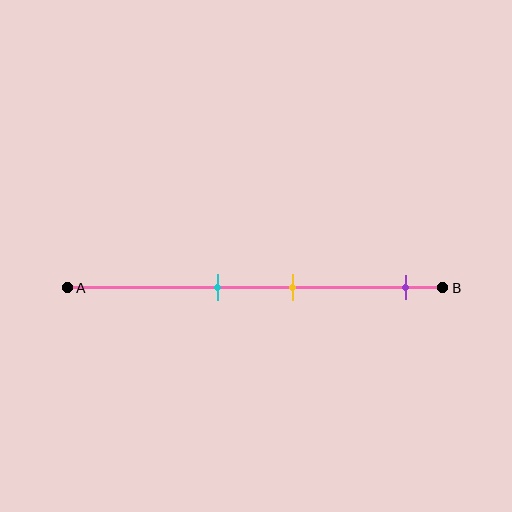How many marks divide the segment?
There are 3 marks dividing the segment.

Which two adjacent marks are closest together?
The cyan and yellow marks are the closest adjacent pair.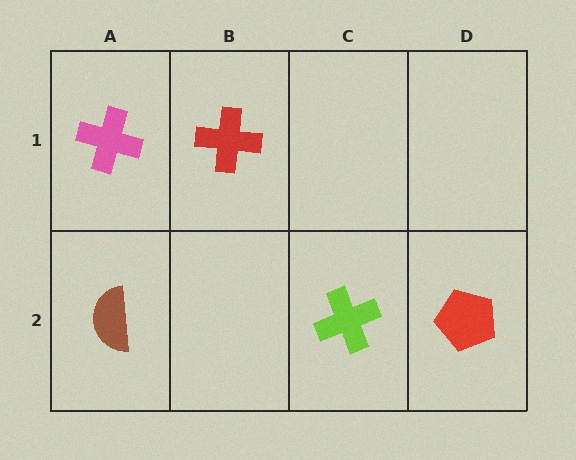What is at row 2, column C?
A lime cross.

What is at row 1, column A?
A pink cross.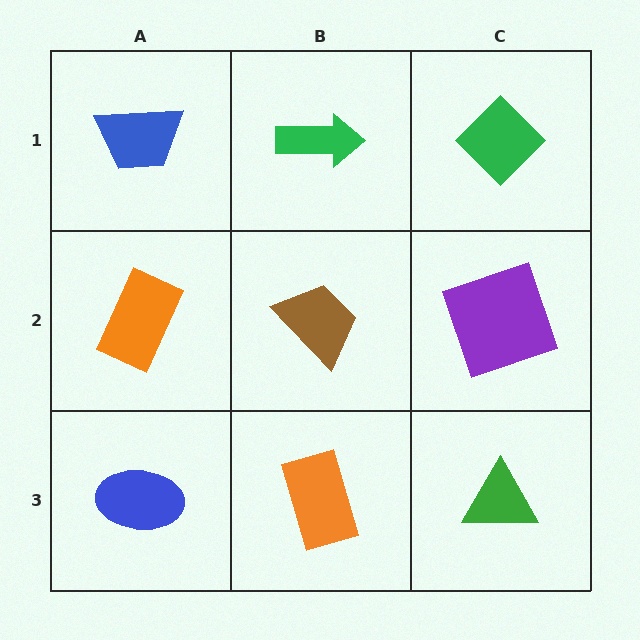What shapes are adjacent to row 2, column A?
A blue trapezoid (row 1, column A), a blue ellipse (row 3, column A), a brown trapezoid (row 2, column B).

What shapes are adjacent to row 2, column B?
A green arrow (row 1, column B), an orange rectangle (row 3, column B), an orange rectangle (row 2, column A), a purple square (row 2, column C).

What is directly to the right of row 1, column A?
A green arrow.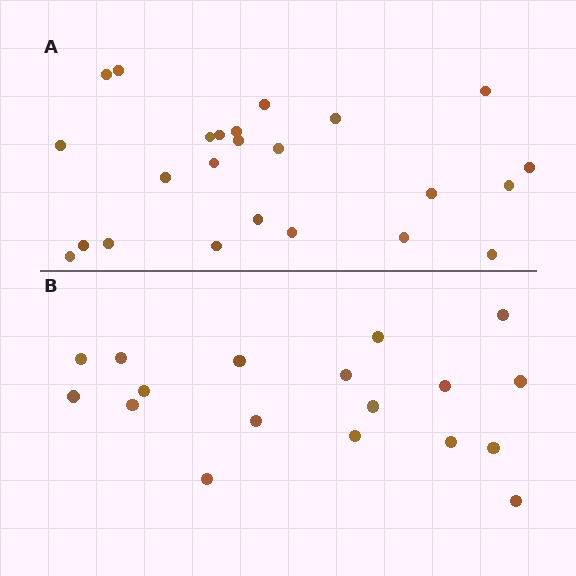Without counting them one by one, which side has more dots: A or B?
Region A (the top region) has more dots.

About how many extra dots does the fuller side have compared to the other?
Region A has about 6 more dots than region B.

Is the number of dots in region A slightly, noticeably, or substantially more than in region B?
Region A has noticeably more, but not dramatically so. The ratio is roughly 1.3 to 1.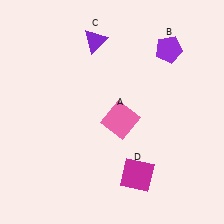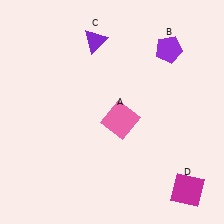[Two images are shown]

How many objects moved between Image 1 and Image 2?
1 object moved between the two images.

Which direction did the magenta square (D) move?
The magenta square (D) moved right.